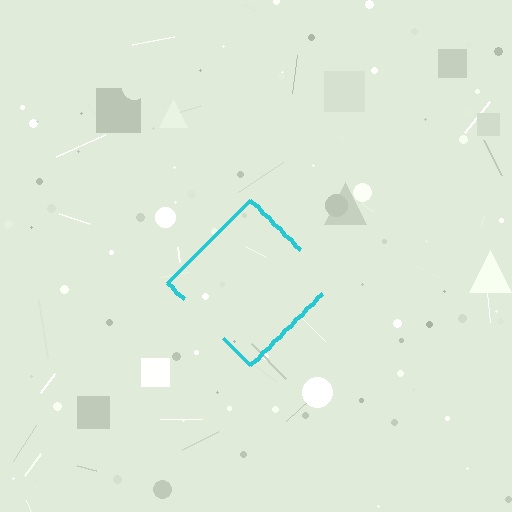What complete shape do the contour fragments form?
The contour fragments form a diamond.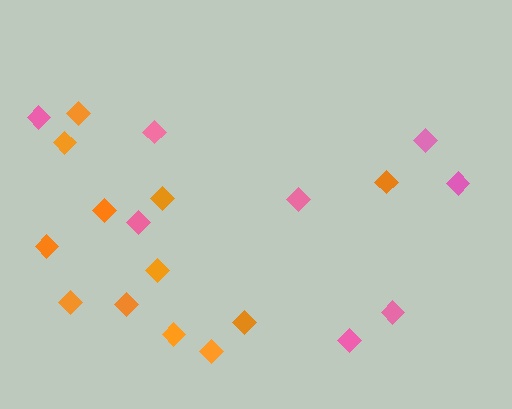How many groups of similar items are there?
There are 2 groups: one group of pink diamonds (8) and one group of orange diamonds (12).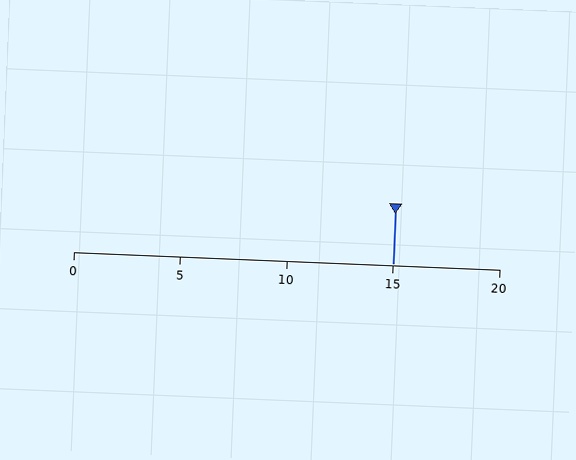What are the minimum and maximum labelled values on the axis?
The axis runs from 0 to 20.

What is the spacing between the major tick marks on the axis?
The major ticks are spaced 5 apart.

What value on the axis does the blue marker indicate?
The marker indicates approximately 15.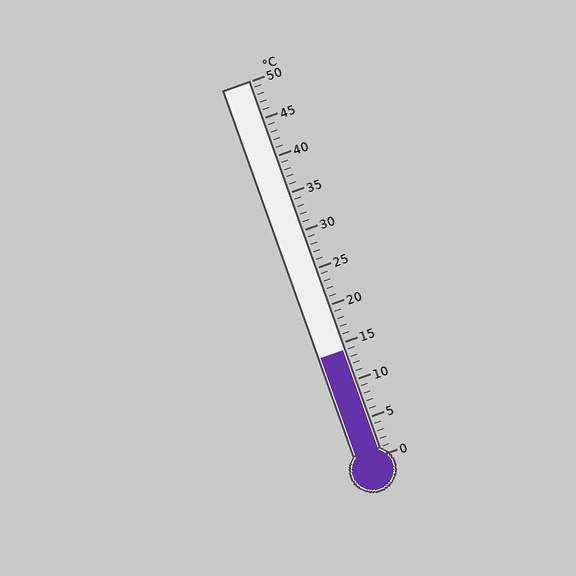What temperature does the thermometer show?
The thermometer shows approximately 14°C.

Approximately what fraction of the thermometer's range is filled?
The thermometer is filled to approximately 30% of its range.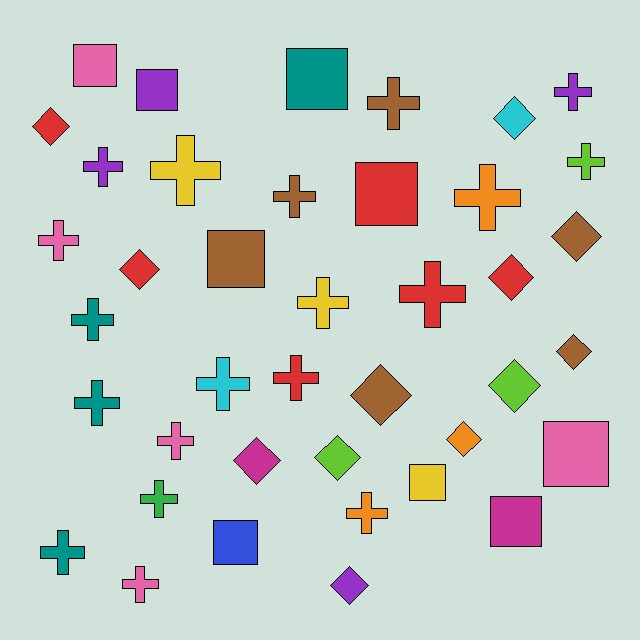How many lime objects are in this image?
There are 3 lime objects.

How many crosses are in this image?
There are 19 crosses.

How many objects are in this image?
There are 40 objects.